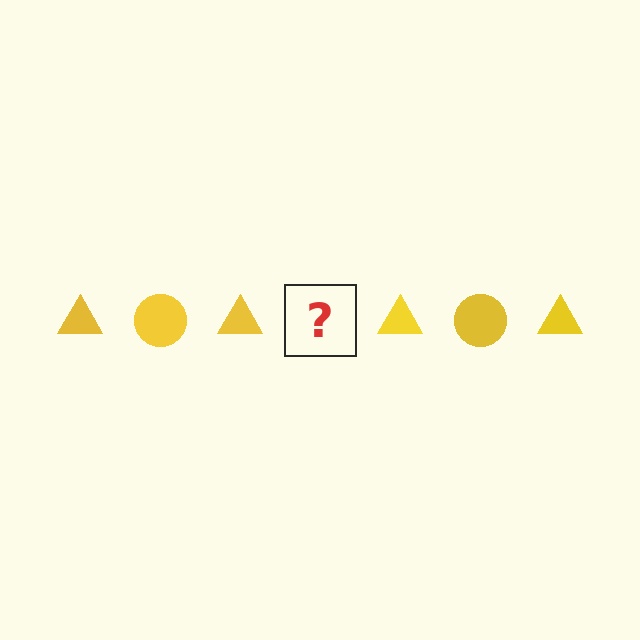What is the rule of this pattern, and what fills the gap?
The rule is that the pattern cycles through triangle, circle shapes in yellow. The gap should be filled with a yellow circle.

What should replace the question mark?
The question mark should be replaced with a yellow circle.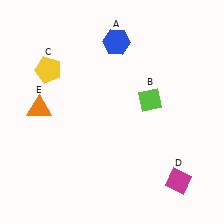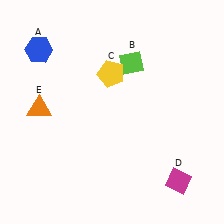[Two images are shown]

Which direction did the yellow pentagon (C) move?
The yellow pentagon (C) moved right.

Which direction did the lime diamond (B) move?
The lime diamond (B) moved up.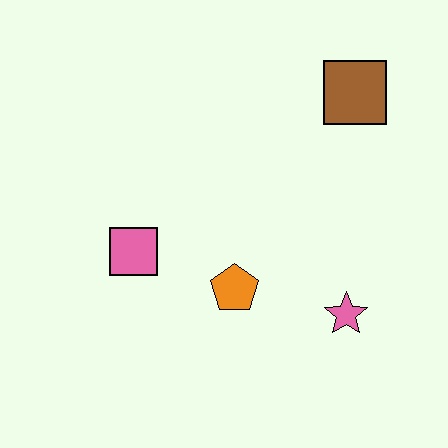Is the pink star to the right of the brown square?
No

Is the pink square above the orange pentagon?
Yes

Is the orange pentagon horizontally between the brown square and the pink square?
Yes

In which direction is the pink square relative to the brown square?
The pink square is to the left of the brown square.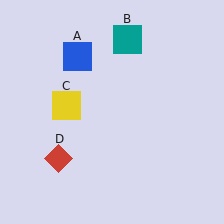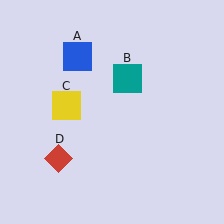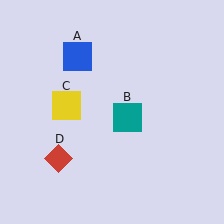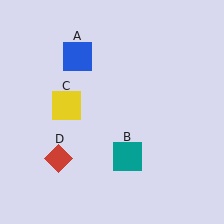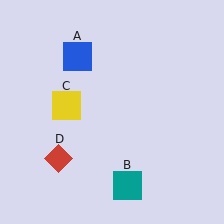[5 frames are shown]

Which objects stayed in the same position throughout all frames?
Blue square (object A) and yellow square (object C) and red diamond (object D) remained stationary.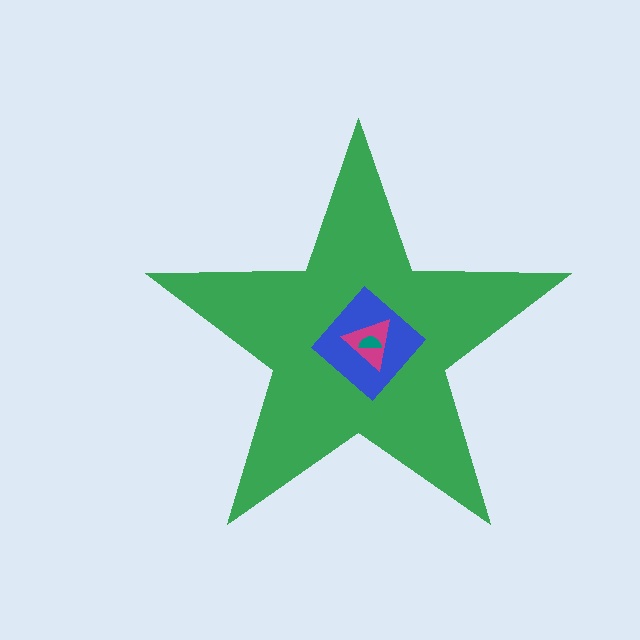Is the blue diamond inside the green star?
Yes.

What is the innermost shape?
The teal semicircle.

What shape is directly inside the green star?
The blue diamond.